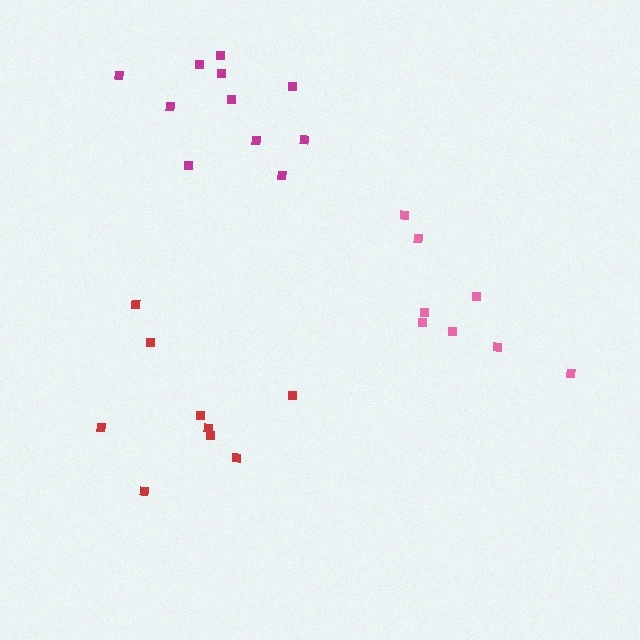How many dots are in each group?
Group 1: 8 dots, Group 2: 9 dots, Group 3: 11 dots (28 total).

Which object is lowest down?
The red cluster is bottommost.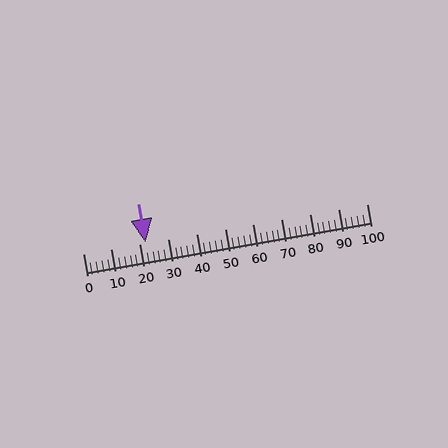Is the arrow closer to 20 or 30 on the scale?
The arrow is closer to 20.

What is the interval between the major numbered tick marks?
The major tick marks are spaced 10 units apart.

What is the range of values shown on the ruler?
The ruler shows values from 0 to 100.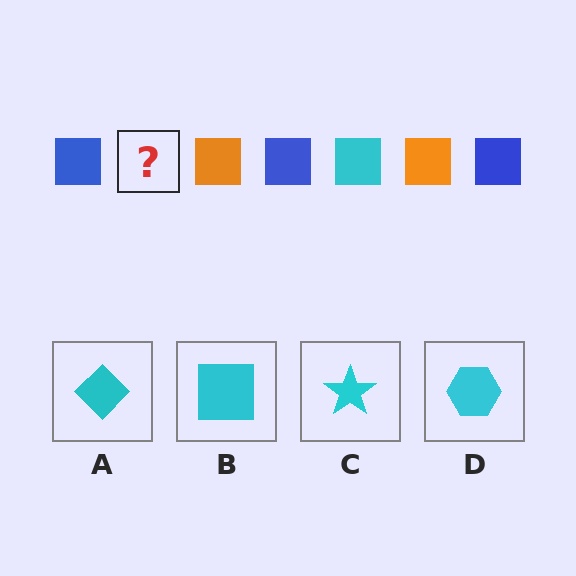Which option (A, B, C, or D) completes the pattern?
B.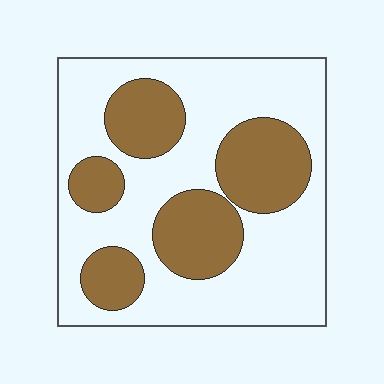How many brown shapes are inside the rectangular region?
5.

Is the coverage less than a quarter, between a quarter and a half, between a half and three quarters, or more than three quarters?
Between a quarter and a half.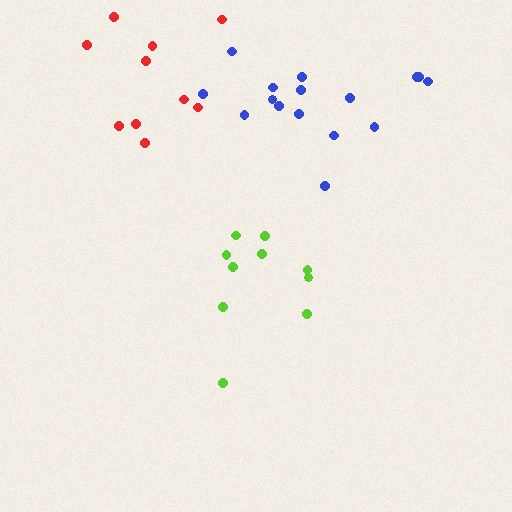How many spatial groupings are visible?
There are 3 spatial groupings.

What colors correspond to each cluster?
The clusters are colored: lime, blue, red.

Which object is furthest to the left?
The red cluster is leftmost.